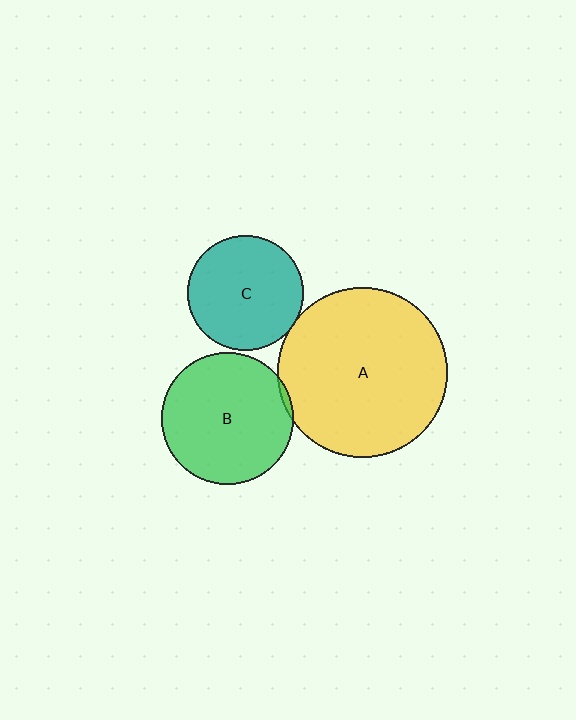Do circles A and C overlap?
Yes.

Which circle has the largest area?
Circle A (yellow).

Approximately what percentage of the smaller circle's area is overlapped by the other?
Approximately 5%.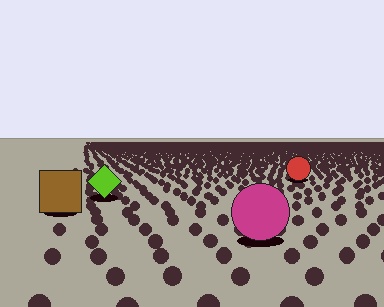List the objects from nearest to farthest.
From nearest to farthest: the magenta circle, the brown square, the lime diamond, the red circle.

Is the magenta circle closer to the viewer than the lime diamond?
Yes. The magenta circle is closer — you can tell from the texture gradient: the ground texture is coarser near it.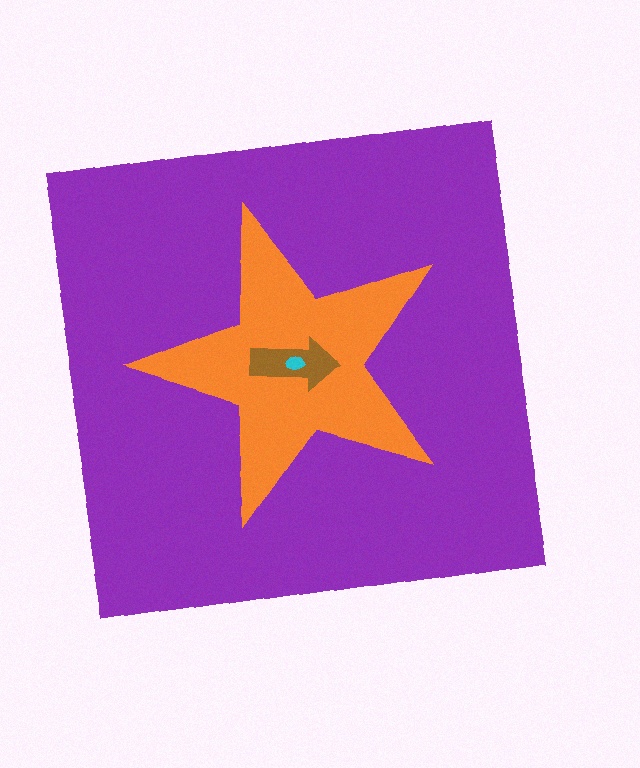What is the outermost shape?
The purple square.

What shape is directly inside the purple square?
The orange star.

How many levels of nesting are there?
4.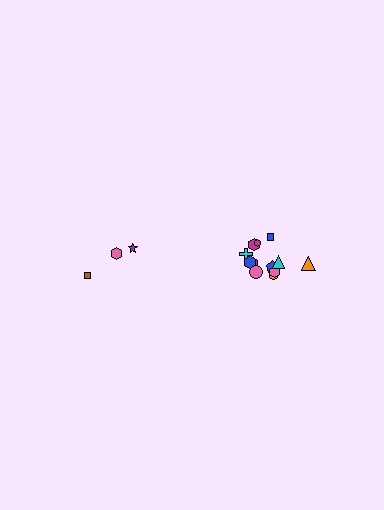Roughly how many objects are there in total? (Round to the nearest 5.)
Roughly 15 objects in total.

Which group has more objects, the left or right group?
The right group.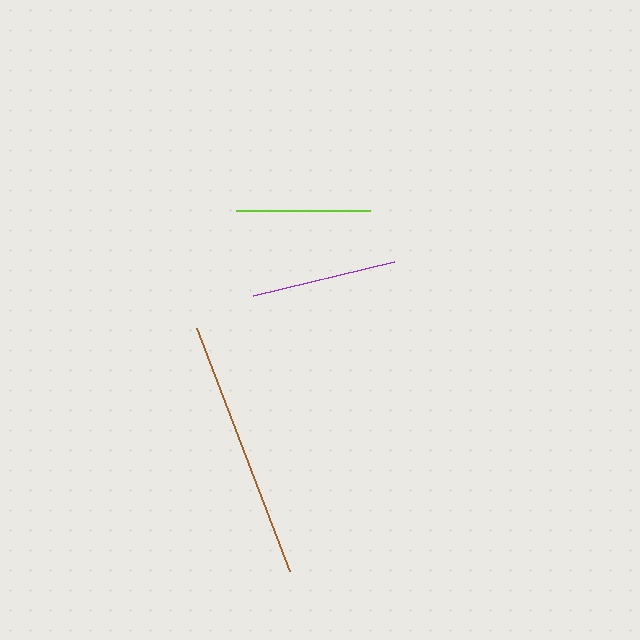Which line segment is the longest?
The brown line is the longest at approximately 261 pixels.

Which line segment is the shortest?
The lime line is the shortest at approximately 135 pixels.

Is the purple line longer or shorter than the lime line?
The purple line is longer than the lime line.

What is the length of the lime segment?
The lime segment is approximately 135 pixels long.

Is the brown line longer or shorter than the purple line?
The brown line is longer than the purple line.